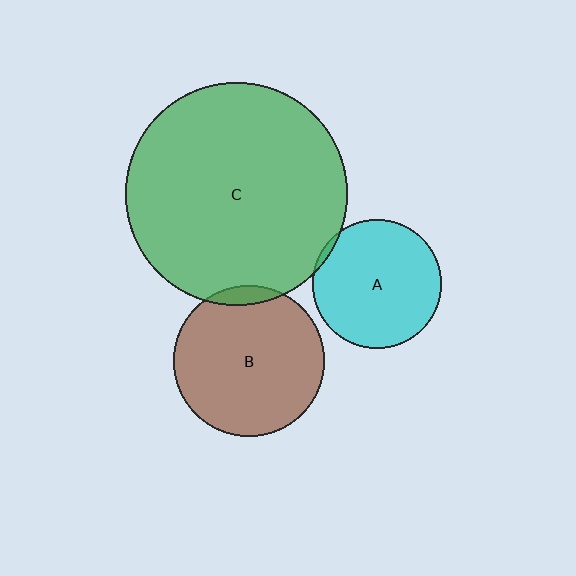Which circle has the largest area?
Circle C (green).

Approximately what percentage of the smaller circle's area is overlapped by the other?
Approximately 5%.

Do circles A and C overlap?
Yes.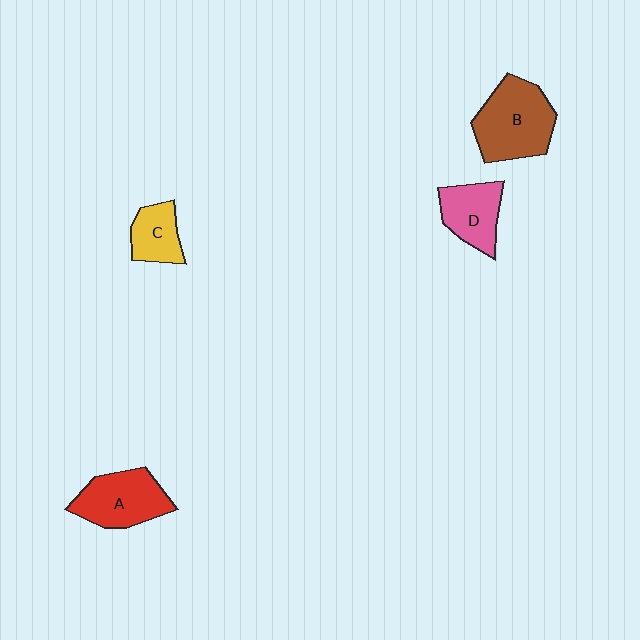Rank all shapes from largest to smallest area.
From largest to smallest: B (brown), A (red), D (pink), C (yellow).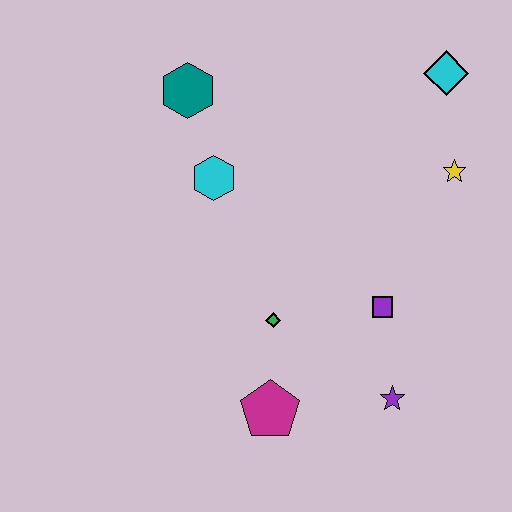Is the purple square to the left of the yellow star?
Yes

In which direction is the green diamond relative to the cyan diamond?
The green diamond is below the cyan diamond.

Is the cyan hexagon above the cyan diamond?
No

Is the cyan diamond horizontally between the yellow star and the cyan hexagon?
Yes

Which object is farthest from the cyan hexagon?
The purple star is farthest from the cyan hexagon.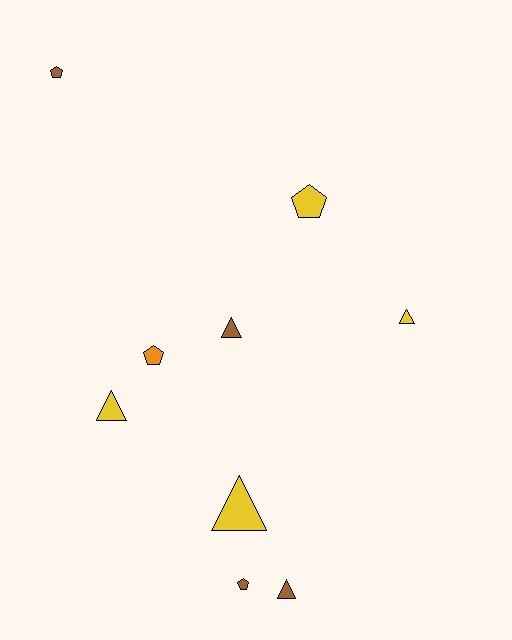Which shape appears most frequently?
Triangle, with 5 objects.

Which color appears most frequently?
Brown, with 4 objects.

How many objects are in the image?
There are 9 objects.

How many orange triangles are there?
There are no orange triangles.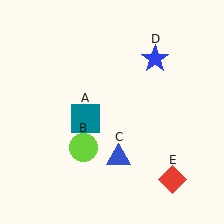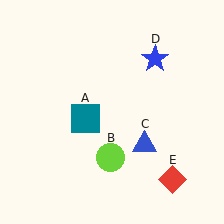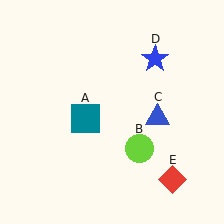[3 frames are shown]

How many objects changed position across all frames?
2 objects changed position: lime circle (object B), blue triangle (object C).